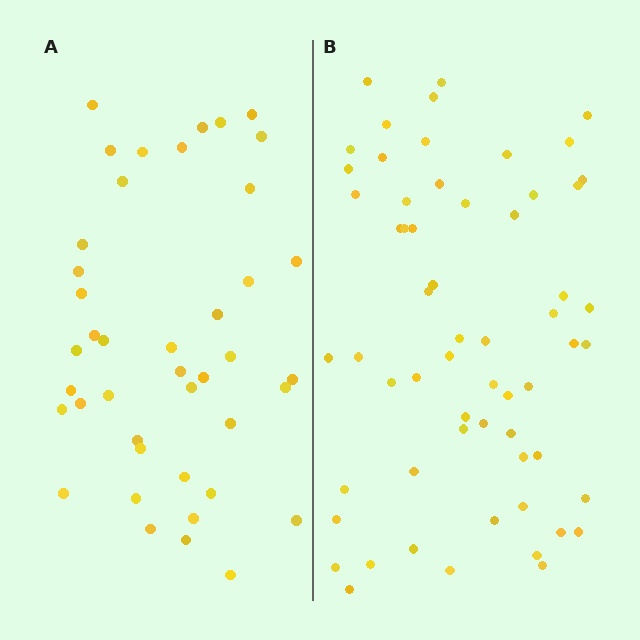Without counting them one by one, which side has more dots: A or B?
Region B (the right region) has more dots.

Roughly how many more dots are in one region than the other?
Region B has approximately 20 more dots than region A.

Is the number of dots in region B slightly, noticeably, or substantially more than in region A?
Region B has noticeably more, but not dramatically so. The ratio is roughly 1.4 to 1.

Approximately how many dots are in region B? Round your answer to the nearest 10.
About 60 dots.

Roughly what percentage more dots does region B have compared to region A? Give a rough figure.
About 45% more.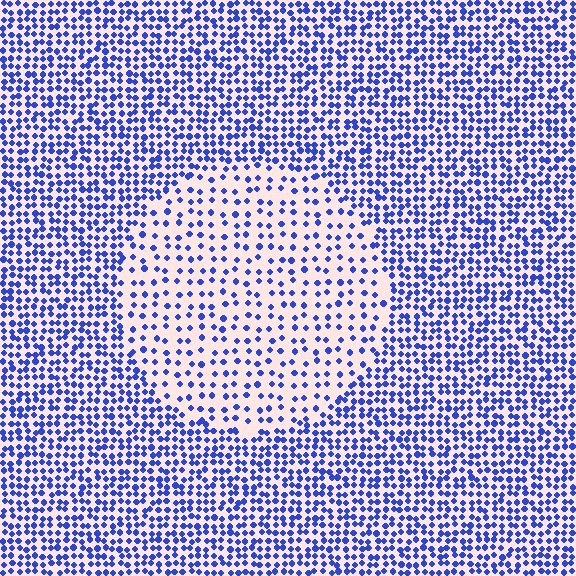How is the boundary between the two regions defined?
The boundary is defined by a change in element density (approximately 2.2x ratio). All elements are the same color, size, and shape.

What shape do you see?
I see a circle.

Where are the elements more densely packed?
The elements are more densely packed outside the circle boundary.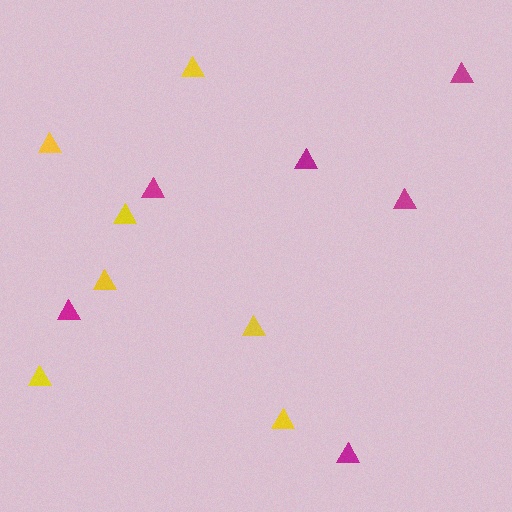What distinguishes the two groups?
There are 2 groups: one group of yellow triangles (7) and one group of magenta triangles (6).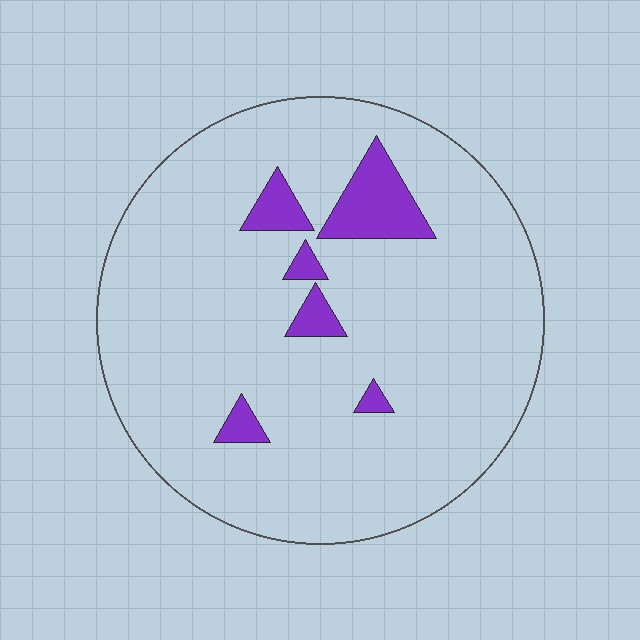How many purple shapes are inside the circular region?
6.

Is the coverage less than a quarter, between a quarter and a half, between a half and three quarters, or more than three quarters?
Less than a quarter.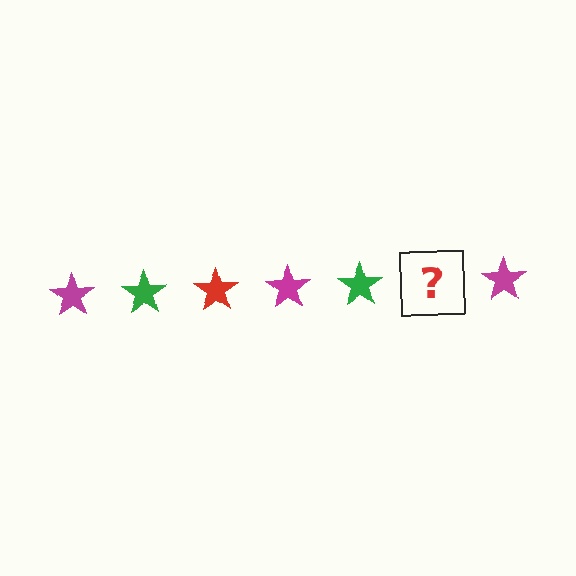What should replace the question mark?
The question mark should be replaced with a red star.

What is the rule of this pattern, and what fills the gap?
The rule is that the pattern cycles through magenta, green, red stars. The gap should be filled with a red star.